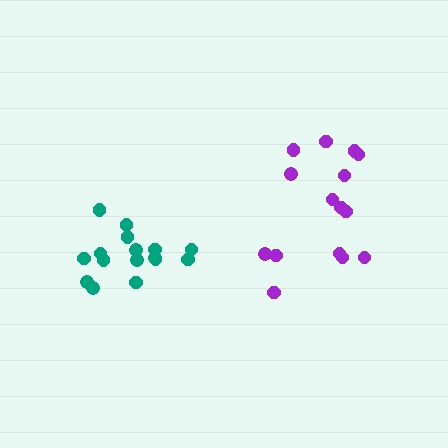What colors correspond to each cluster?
The clusters are colored: teal, purple.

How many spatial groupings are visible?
There are 2 spatial groupings.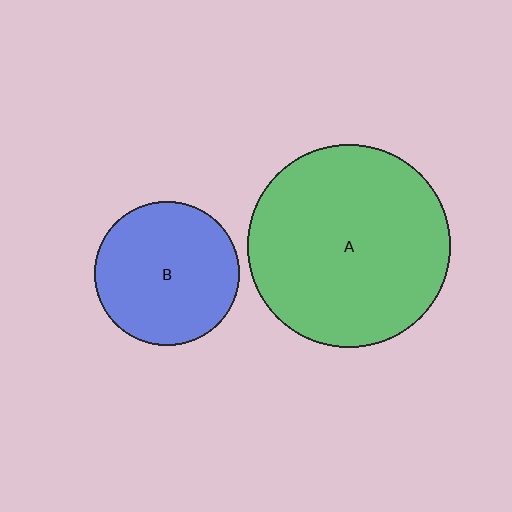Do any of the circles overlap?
No, none of the circles overlap.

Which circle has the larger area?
Circle A (green).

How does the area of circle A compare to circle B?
Approximately 2.0 times.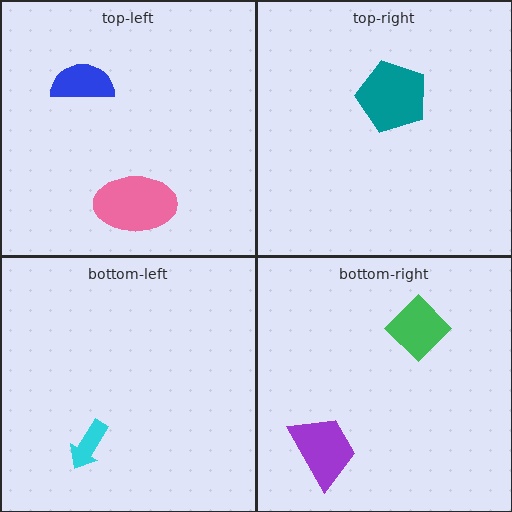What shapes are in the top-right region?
The teal pentagon.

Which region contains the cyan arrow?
The bottom-left region.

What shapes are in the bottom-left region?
The cyan arrow.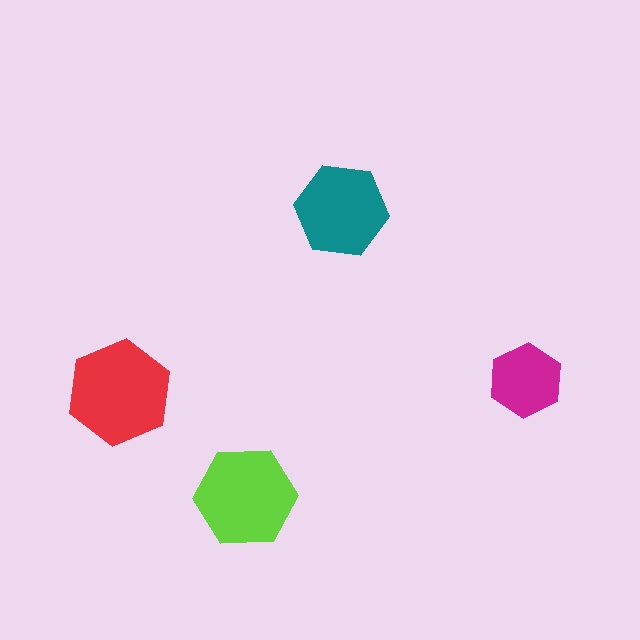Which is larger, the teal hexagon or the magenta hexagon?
The teal one.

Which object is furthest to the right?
The magenta hexagon is rightmost.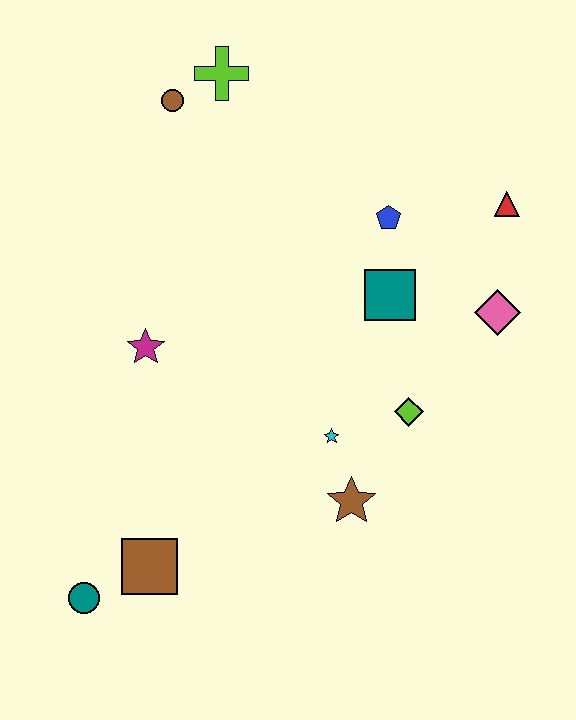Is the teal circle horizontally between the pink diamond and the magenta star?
No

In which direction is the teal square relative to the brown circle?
The teal square is to the right of the brown circle.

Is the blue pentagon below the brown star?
No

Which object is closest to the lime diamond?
The cyan star is closest to the lime diamond.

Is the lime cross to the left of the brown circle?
No